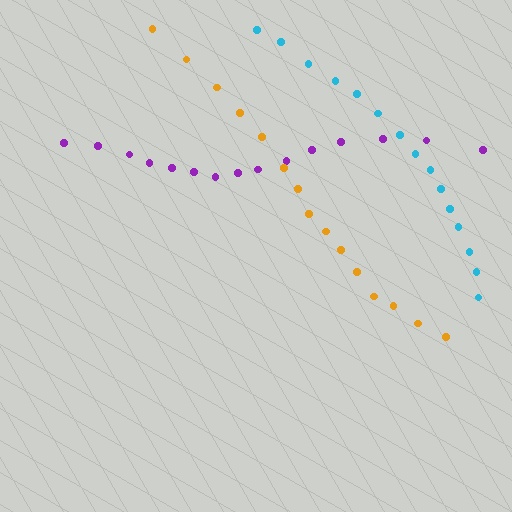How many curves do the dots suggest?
There are 3 distinct paths.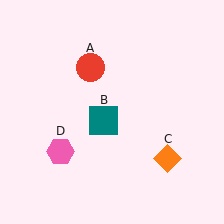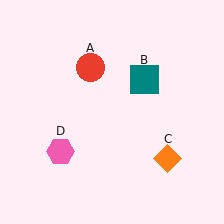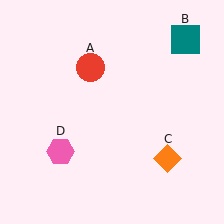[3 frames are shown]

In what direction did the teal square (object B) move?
The teal square (object B) moved up and to the right.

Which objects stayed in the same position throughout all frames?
Red circle (object A) and orange diamond (object C) and pink hexagon (object D) remained stationary.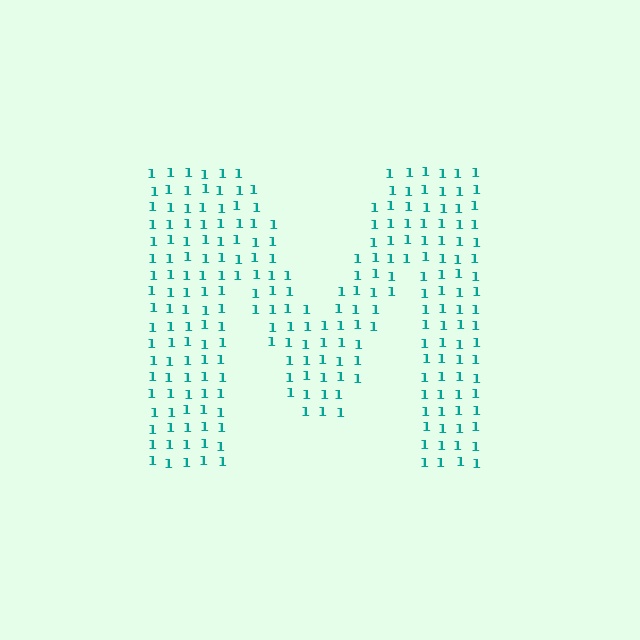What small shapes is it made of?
It is made of small digit 1's.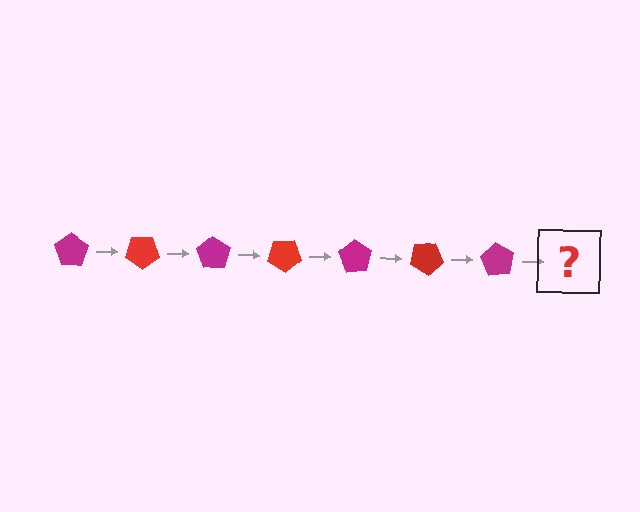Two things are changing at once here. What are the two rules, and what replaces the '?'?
The two rules are that it rotates 35 degrees each step and the color cycles through magenta and red. The '?' should be a red pentagon, rotated 245 degrees from the start.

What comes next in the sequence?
The next element should be a red pentagon, rotated 245 degrees from the start.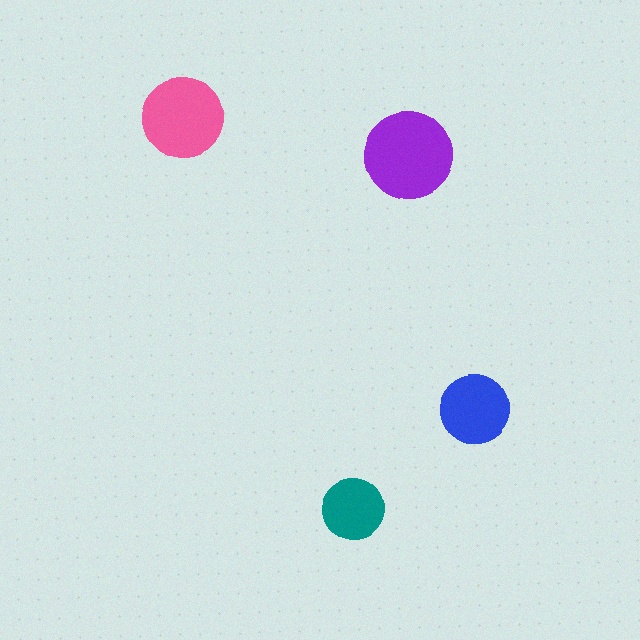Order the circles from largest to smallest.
the purple one, the pink one, the blue one, the teal one.